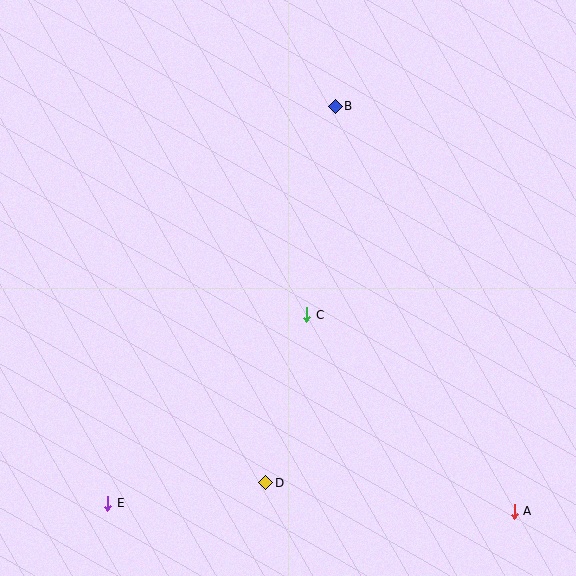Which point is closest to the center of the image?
Point C at (307, 315) is closest to the center.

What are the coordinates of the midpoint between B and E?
The midpoint between B and E is at (221, 305).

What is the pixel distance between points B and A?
The distance between B and A is 442 pixels.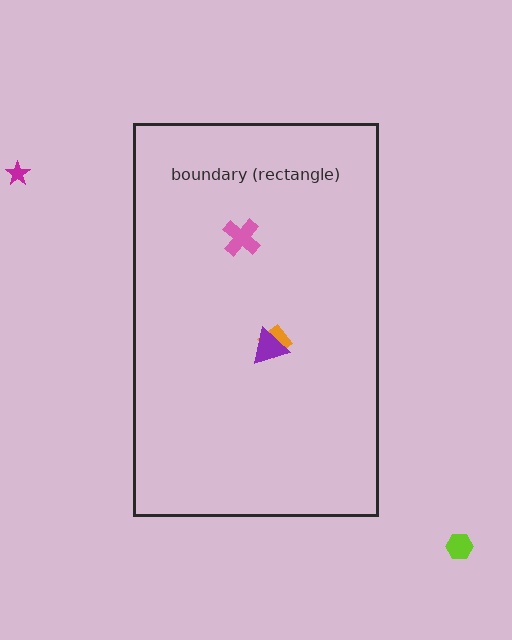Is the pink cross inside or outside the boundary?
Inside.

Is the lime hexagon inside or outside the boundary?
Outside.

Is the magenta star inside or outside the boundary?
Outside.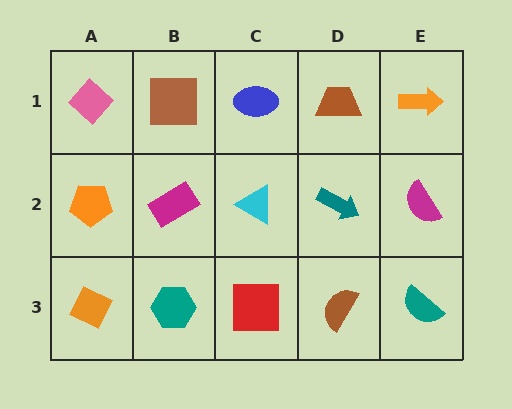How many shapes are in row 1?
5 shapes.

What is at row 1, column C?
A blue ellipse.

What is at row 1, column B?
A brown square.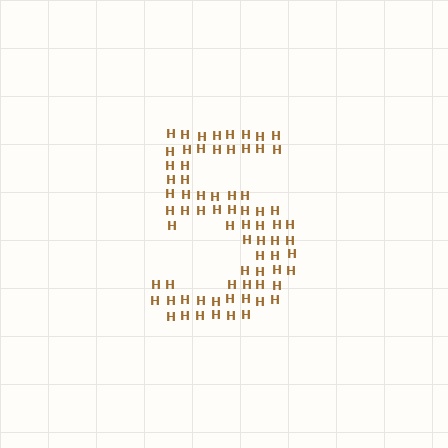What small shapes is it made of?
It is made of small letter H's.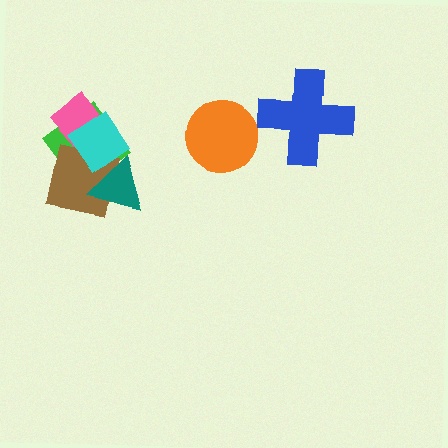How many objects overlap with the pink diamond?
2 objects overlap with the pink diamond.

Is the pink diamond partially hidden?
Yes, it is partially covered by another shape.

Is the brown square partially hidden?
Yes, it is partially covered by another shape.